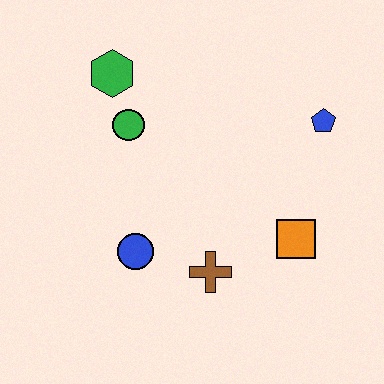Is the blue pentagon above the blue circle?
Yes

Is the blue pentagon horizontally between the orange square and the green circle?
No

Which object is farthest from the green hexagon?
The orange square is farthest from the green hexagon.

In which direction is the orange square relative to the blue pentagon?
The orange square is below the blue pentagon.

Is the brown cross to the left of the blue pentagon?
Yes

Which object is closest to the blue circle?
The brown cross is closest to the blue circle.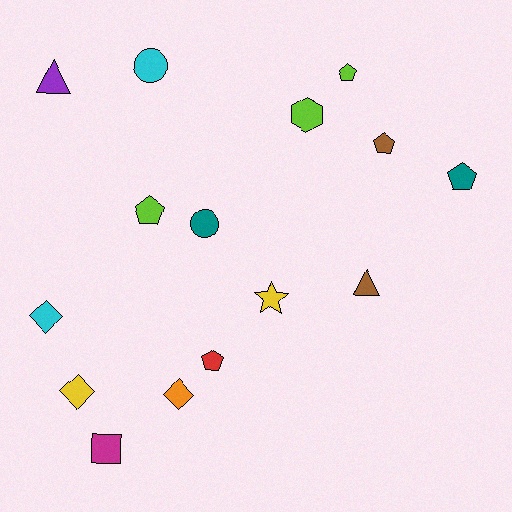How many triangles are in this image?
There are 2 triangles.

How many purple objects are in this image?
There is 1 purple object.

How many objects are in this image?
There are 15 objects.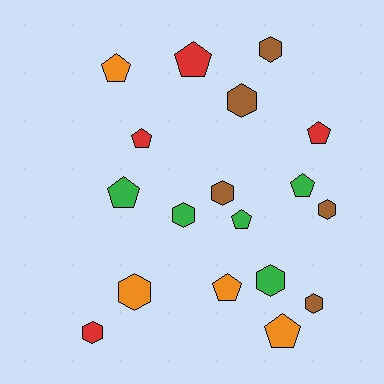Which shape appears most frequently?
Pentagon, with 9 objects.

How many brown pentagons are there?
There are no brown pentagons.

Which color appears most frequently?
Green, with 5 objects.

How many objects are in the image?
There are 18 objects.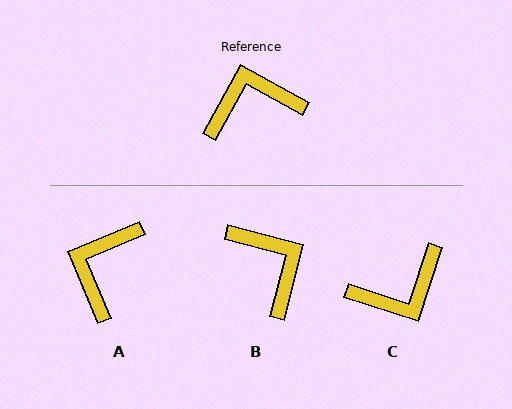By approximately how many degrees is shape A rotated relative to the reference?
Approximately 52 degrees counter-clockwise.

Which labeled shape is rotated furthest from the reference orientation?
C, about 169 degrees away.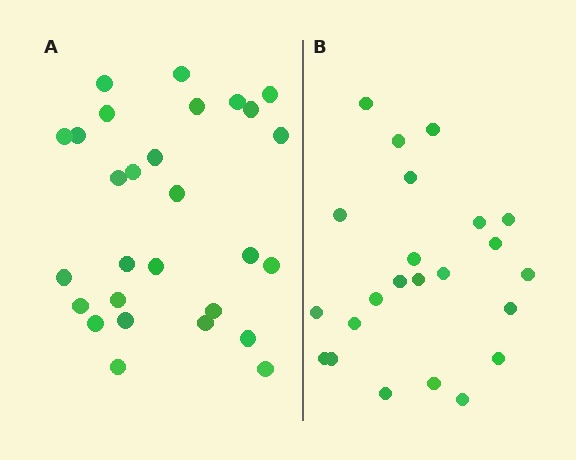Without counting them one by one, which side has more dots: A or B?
Region A (the left region) has more dots.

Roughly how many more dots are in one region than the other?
Region A has about 5 more dots than region B.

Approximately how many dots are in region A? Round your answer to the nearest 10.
About 30 dots. (The exact count is 28, which rounds to 30.)